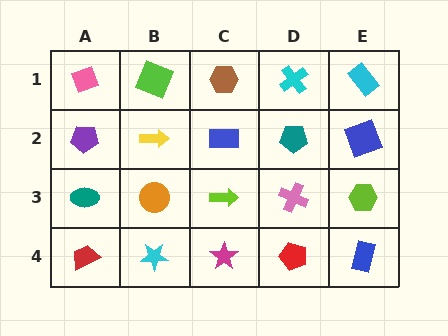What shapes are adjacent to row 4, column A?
A teal ellipse (row 3, column A), a cyan star (row 4, column B).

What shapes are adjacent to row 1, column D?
A teal pentagon (row 2, column D), a brown hexagon (row 1, column C), a cyan rectangle (row 1, column E).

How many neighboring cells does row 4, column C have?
3.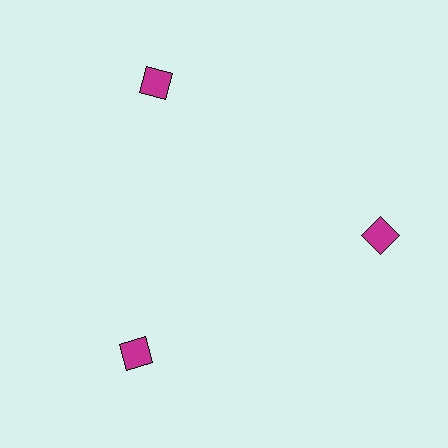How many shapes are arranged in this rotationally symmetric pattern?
There are 3 shapes, arranged in 3 groups of 1.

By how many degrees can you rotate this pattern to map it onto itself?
The pattern maps onto itself every 120 degrees of rotation.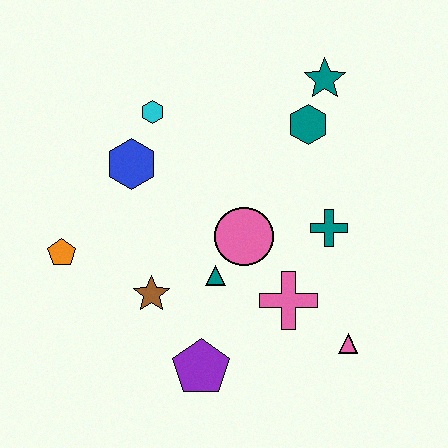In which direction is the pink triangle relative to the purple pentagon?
The pink triangle is to the right of the purple pentagon.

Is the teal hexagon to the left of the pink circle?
No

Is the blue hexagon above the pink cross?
Yes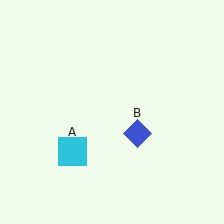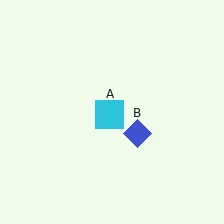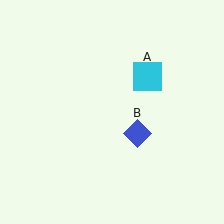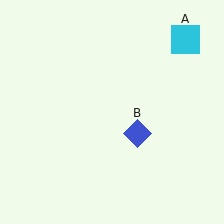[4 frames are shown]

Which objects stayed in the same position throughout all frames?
Blue diamond (object B) remained stationary.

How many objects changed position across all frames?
1 object changed position: cyan square (object A).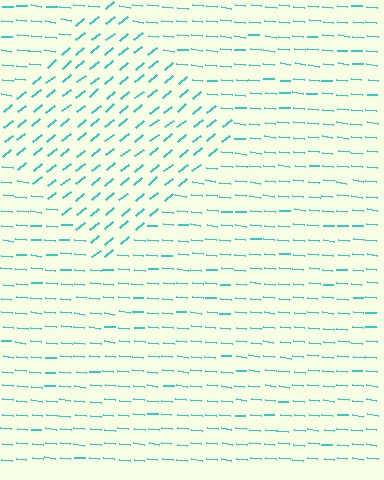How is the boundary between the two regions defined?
The boundary is defined purely by a change in line orientation (approximately 45 degrees difference). All lines are the same color and thickness.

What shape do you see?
I see a diamond.